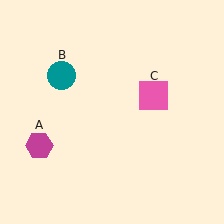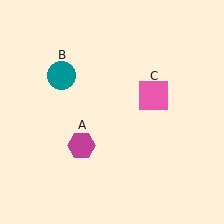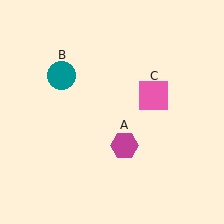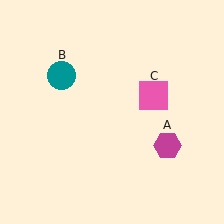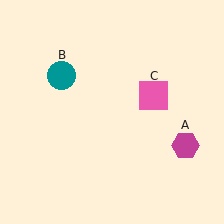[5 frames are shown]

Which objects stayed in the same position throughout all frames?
Teal circle (object B) and pink square (object C) remained stationary.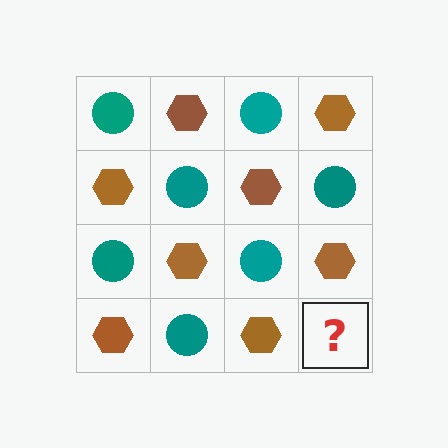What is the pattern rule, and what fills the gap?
The rule is that it alternates teal circle and brown hexagon in a checkerboard pattern. The gap should be filled with a teal circle.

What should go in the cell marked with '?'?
The missing cell should contain a teal circle.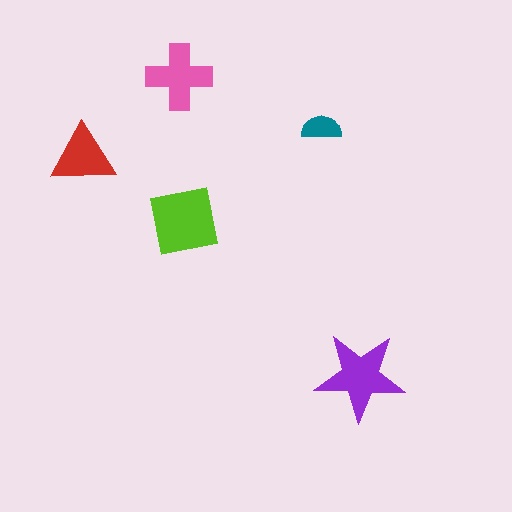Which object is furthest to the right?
The purple star is rightmost.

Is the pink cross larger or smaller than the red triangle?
Larger.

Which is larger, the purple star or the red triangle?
The purple star.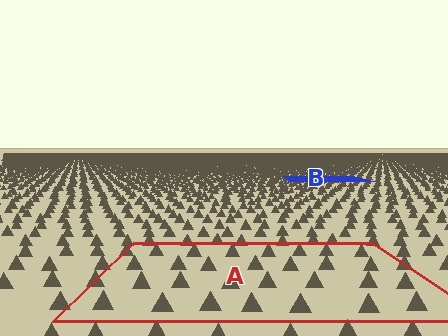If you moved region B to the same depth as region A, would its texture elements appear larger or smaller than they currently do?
They would appear larger. At a closer depth, the same texture elements are projected at a bigger on-screen size.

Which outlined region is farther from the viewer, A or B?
Region B is farther from the viewer — the texture elements inside it appear smaller and more densely packed.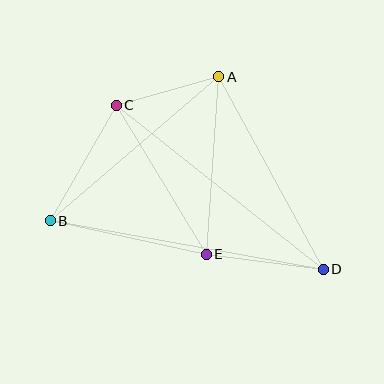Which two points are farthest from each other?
Points B and D are farthest from each other.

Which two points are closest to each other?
Points A and C are closest to each other.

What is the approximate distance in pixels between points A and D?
The distance between A and D is approximately 219 pixels.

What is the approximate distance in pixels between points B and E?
The distance between B and E is approximately 160 pixels.